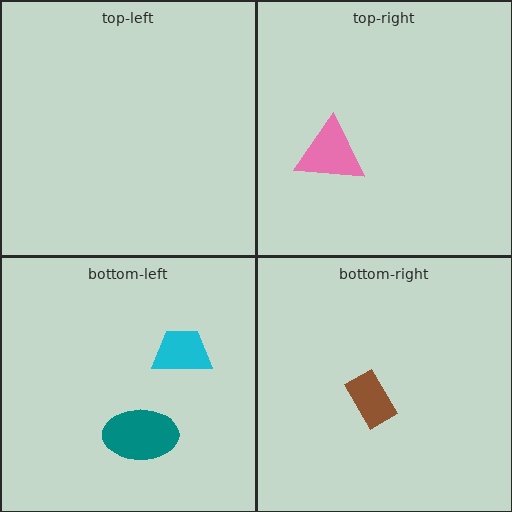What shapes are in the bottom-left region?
The cyan trapezoid, the teal ellipse.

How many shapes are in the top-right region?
1.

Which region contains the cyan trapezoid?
The bottom-left region.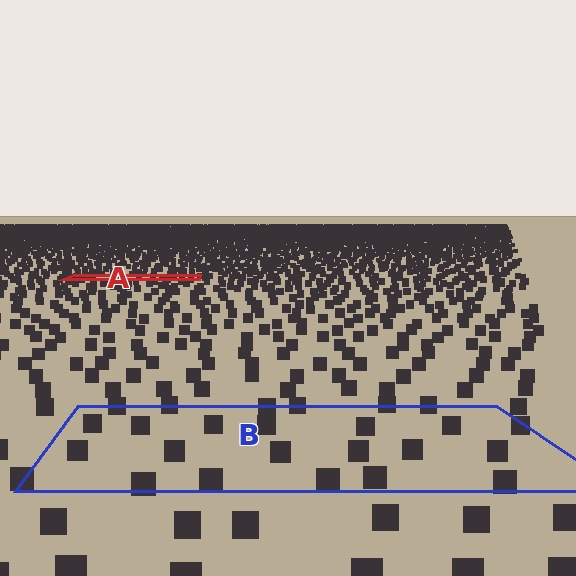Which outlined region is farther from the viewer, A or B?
Region A is farther from the viewer — the texture elements inside it appear smaller and more densely packed.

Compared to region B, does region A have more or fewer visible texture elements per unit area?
Region A has more texture elements per unit area — they are packed more densely because it is farther away.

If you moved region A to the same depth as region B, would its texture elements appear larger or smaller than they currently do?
They would appear larger. At a closer depth, the same texture elements are projected at a bigger on-screen size.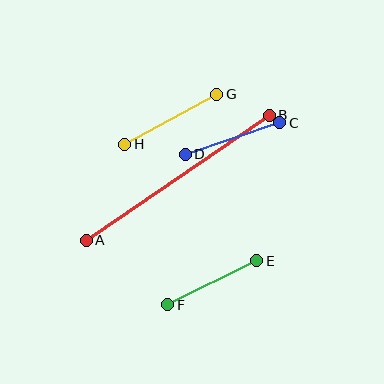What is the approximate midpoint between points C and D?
The midpoint is at approximately (232, 138) pixels.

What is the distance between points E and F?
The distance is approximately 99 pixels.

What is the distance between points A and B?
The distance is approximately 221 pixels.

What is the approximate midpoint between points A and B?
The midpoint is at approximately (178, 178) pixels.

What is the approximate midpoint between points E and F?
The midpoint is at approximately (212, 283) pixels.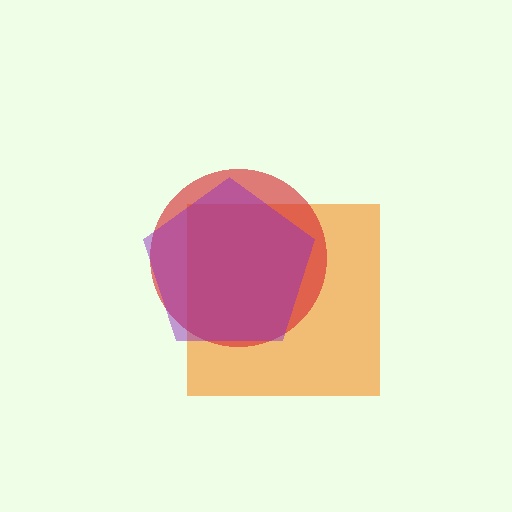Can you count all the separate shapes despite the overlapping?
Yes, there are 3 separate shapes.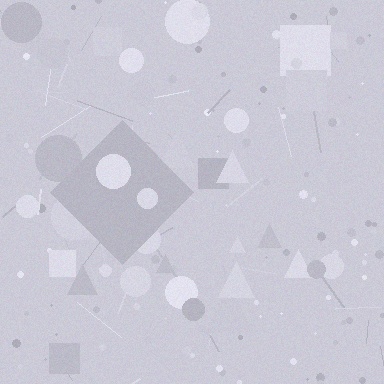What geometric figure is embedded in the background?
A diamond is embedded in the background.